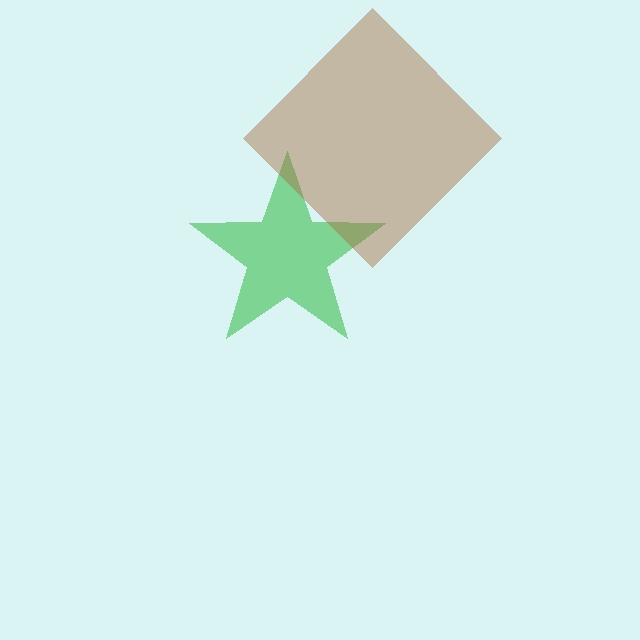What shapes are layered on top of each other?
The layered shapes are: a green star, a brown diamond.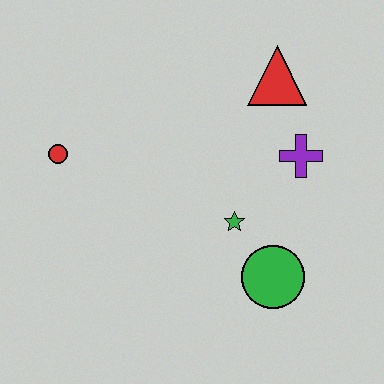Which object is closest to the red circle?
The green star is closest to the red circle.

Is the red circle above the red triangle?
No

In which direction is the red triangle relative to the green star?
The red triangle is above the green star.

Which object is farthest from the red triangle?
The red circle is farthest from the red triangle.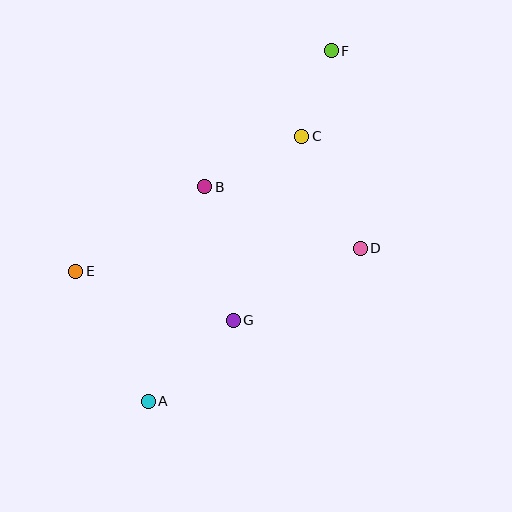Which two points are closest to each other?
Points C and F are closest to each other.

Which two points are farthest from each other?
Points A and F are farthest from each other.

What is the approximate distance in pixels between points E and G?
The distance between E and G is approximately 165 pixels.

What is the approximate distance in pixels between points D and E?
The distance between D and E is approximately 285 pixels.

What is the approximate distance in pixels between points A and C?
The distance between A and C is approximately 306 pixels.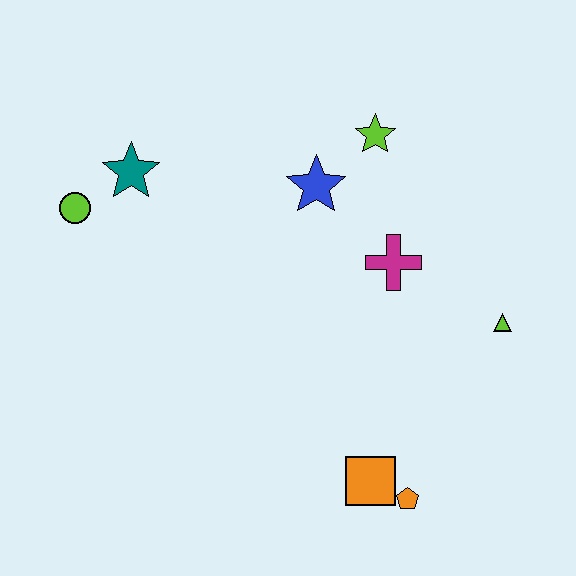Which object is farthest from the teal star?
The orange pentagon is farthest from the teal star.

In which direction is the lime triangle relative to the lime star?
The lime triangle is below the lime star.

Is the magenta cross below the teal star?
Yes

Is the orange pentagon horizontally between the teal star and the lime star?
No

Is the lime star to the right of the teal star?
Yes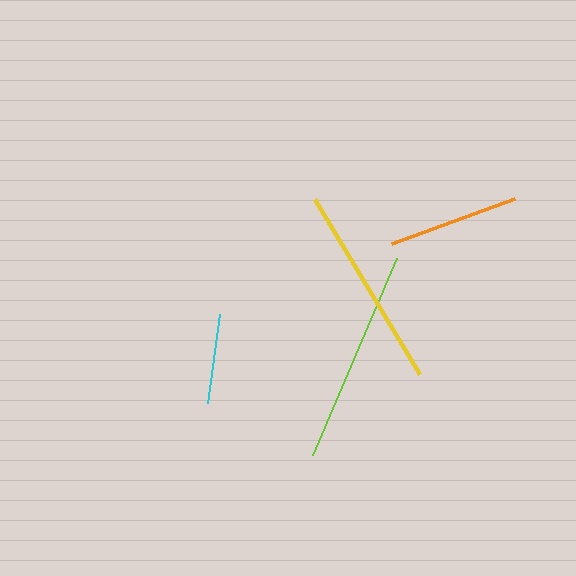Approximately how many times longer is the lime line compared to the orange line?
The lime line is approximately 1.6 times the length of the orange line.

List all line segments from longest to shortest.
From longest to shortest: lime, yellow, orange, cyan.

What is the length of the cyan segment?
The cyan segment is approximately 90 pixels long.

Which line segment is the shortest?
The cyan line is the shortest at approximately 90 pixels.